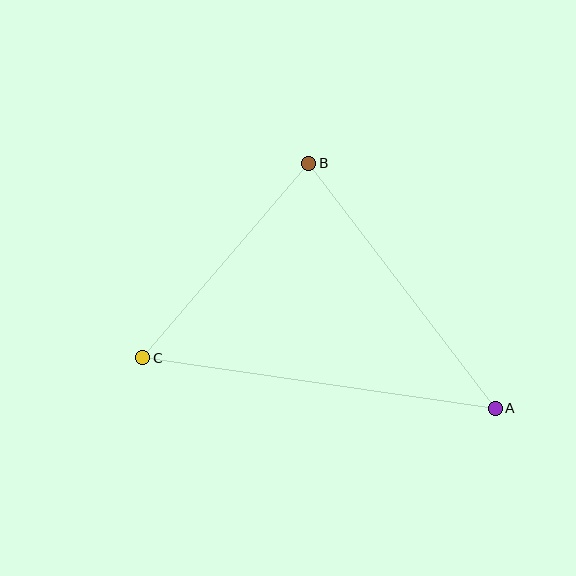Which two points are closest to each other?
Points B and C are closest to each other.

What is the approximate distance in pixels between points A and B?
The distance between A and B is approximately 308 pixels.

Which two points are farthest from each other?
Points A and C are farthest from each other.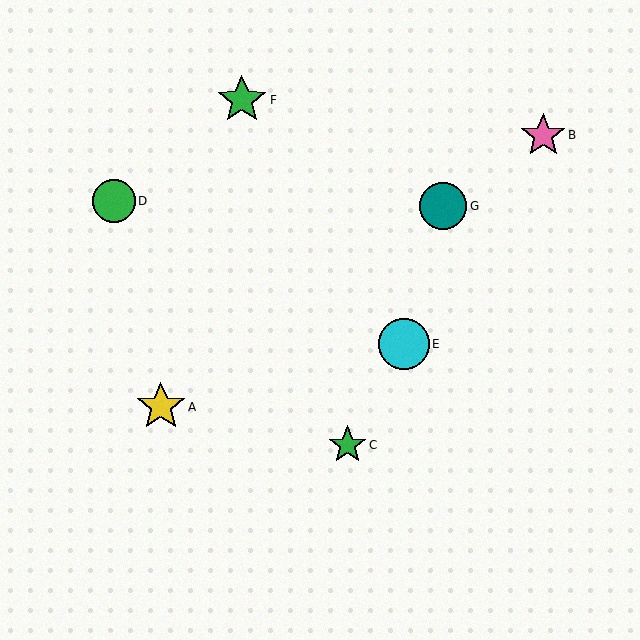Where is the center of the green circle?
The center of the green circle is at (114, 201).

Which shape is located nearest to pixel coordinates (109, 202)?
The green circle (labeled D) at (114, 201) is nearest to that location.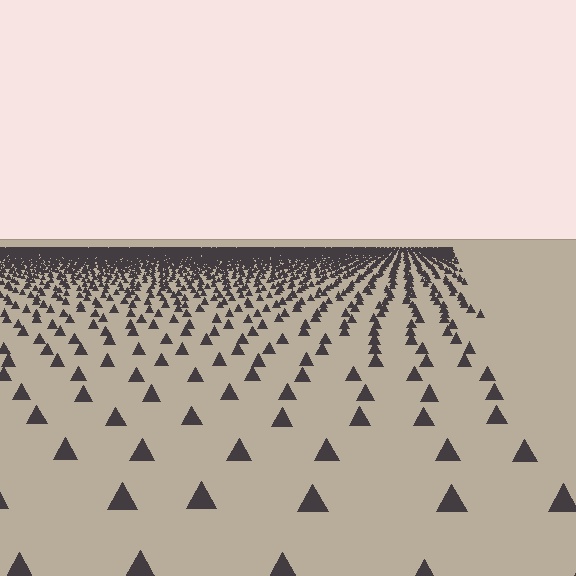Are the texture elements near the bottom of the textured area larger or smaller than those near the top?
Larger. Near the bottom, elements are closer to the viewer and appear at a bigger on-screen size.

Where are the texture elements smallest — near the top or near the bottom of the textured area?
Near the top.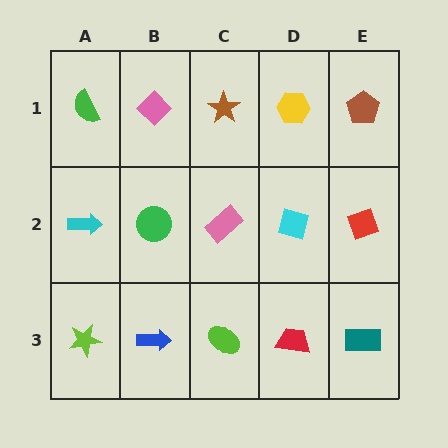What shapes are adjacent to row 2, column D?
A yellow hexagon (row 1, column D), a red trapezoid (row 3, column D), a pink rectangle (row 2, column C), a red diamond (row 2, column E).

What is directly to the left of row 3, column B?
A lime star.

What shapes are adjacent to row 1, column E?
A red diamond (row 2, column E), a yellow hexagon (row 1, column D).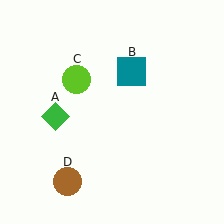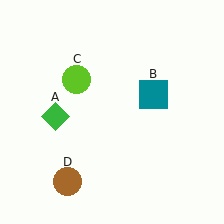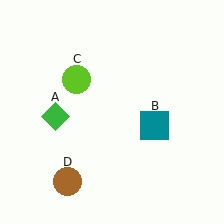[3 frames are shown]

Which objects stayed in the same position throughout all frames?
Green diamond (object A) and lime circle (object C) and brown circle (object D) remained stationary.